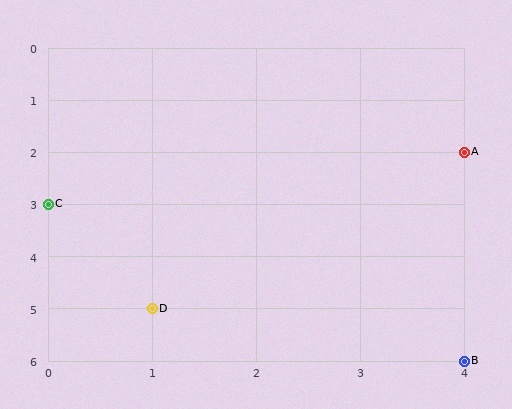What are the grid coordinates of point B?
Point B is at grid coordinates (4, 6).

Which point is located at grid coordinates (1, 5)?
Point D is at (1, 5).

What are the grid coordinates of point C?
Point C is at grid coordinates (0, 3).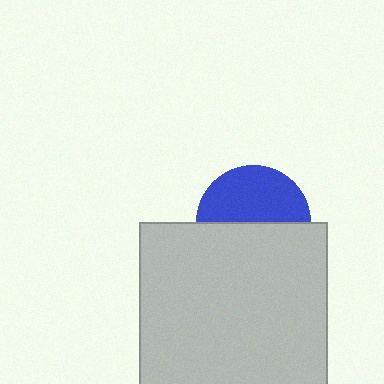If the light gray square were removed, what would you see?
You would see the complete blue circle.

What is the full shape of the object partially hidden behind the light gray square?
The partially hidden object is a blue circle.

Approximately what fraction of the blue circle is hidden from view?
Roughly 51% of the blue circle is hidden behind the light gray square.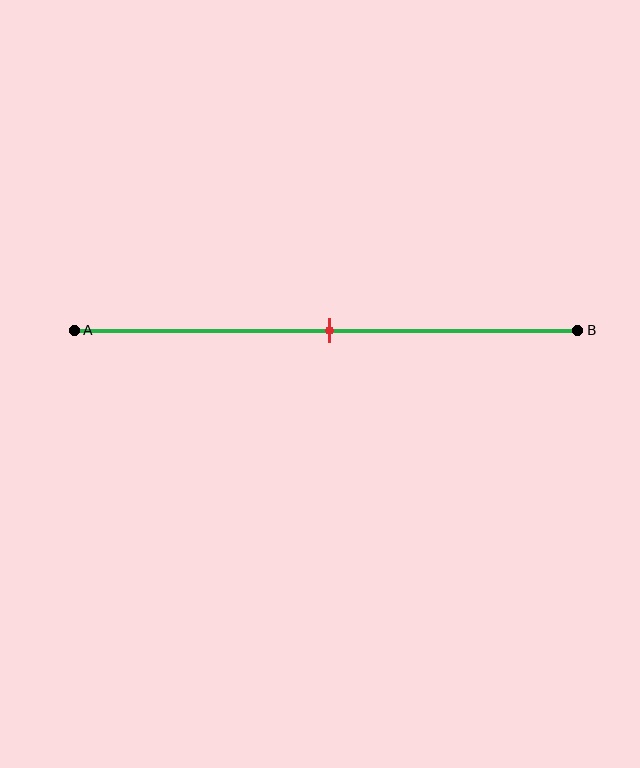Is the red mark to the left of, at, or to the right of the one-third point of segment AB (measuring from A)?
The red mark is to the right of the one-third point of segment AB.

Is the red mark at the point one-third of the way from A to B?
No, the mark is at about 50% from A, not at the 33% one-third point.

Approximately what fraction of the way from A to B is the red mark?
The red mark is approximately 50% of the way from A to B.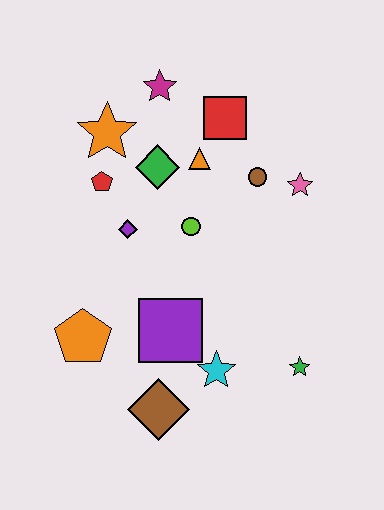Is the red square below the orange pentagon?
No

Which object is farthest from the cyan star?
The magenta star is farthest from the cyan star.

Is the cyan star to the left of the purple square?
No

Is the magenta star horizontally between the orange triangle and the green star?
No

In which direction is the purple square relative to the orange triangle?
The purple square is below the orange triangle.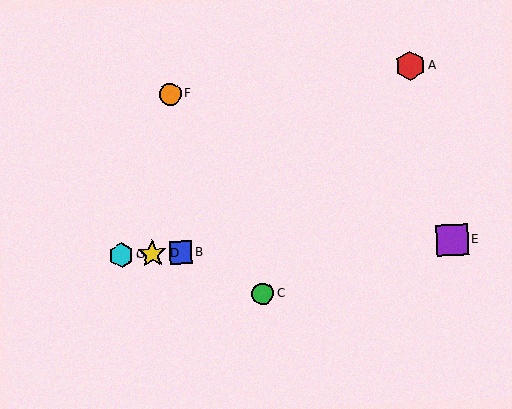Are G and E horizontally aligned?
Yes, both are at y≈255.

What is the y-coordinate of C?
Object C is at y≈294.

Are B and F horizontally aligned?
No, B is at y≈253 and F is at y≈94.